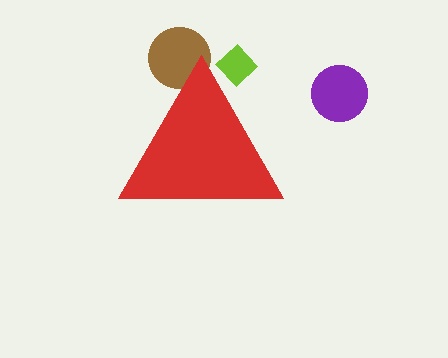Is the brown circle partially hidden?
Yes, the brown circle is partially hidden behind the red triangle.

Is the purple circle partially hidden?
No, the purple circle is fully visible.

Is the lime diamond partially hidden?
Yes, the lime diamond is partially hidden behind the red triangle.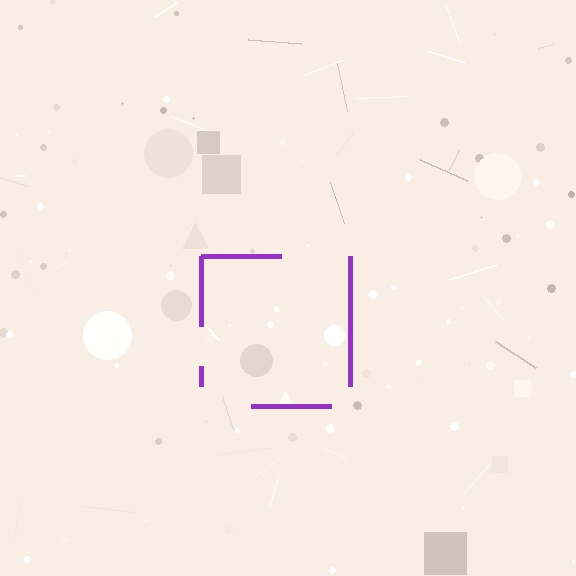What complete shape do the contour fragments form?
The contour fragments form a square.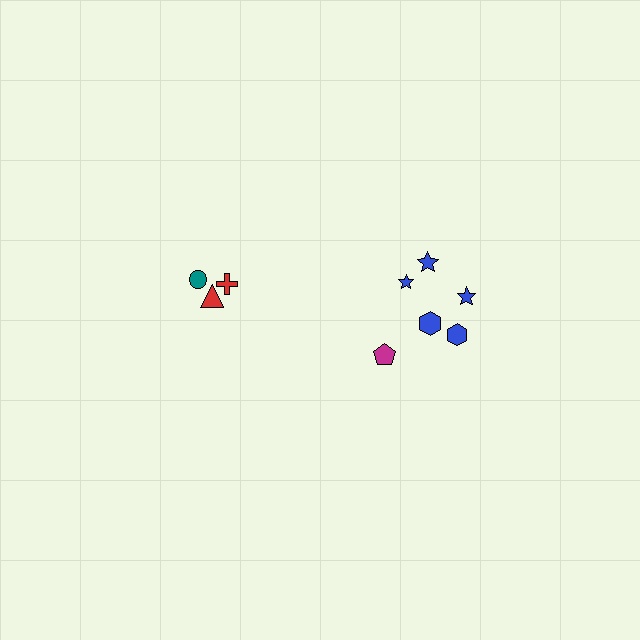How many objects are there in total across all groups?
There are 9 objects.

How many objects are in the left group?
There are 3 objects.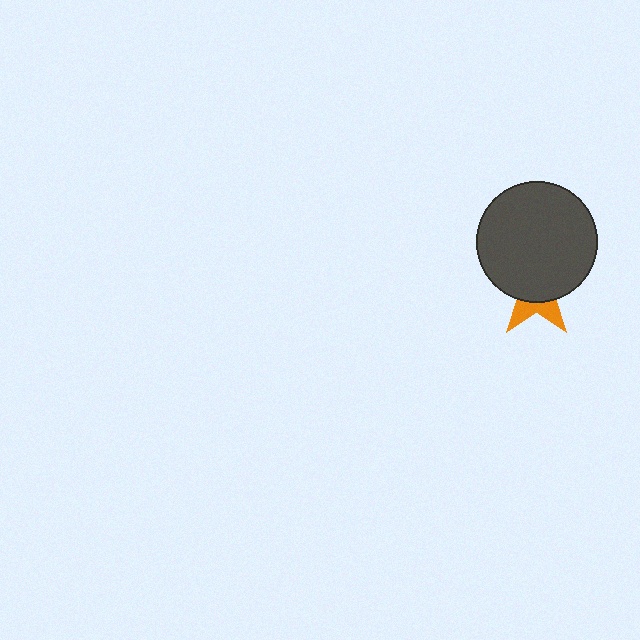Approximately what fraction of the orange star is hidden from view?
Roughly 69% of the orange star is hidden behind the dark gray circle.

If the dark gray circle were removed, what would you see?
You would see the complete orange star.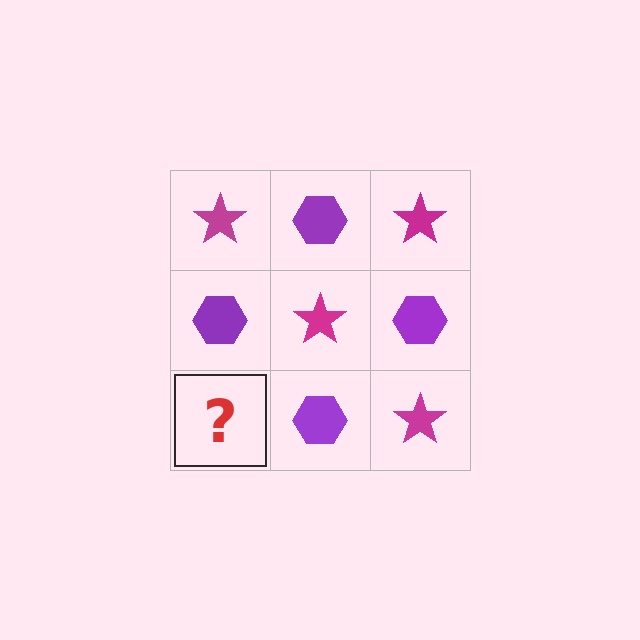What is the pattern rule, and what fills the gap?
The rule is that it alternates magenta star and purple hexagon in a checkerboard pattern. The gap should be filled with a magenta star.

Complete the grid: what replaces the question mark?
The question mark should be replaced with a magenta star.